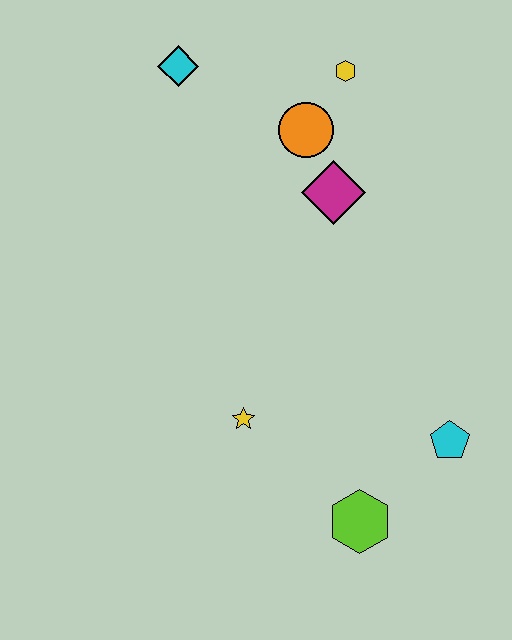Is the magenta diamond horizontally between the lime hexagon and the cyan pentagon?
No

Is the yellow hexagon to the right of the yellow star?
Yes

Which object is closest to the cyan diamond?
The orange circle is closest to the cyan diamond.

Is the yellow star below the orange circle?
Yes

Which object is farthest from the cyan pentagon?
The cyan diamond is farthest from the cyan pentagon.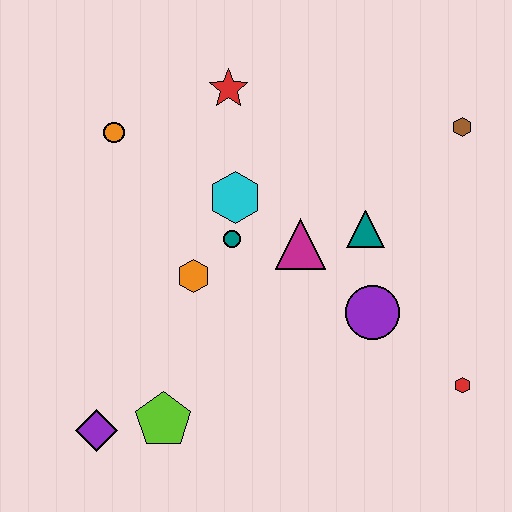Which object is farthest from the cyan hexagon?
The red hexagon is farthest from the cyan hexagon.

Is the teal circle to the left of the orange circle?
No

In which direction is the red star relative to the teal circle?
The red star is above the teal circle.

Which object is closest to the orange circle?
The red star is closest to the orange circle.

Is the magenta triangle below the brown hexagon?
Yes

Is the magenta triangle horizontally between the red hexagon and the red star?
Yes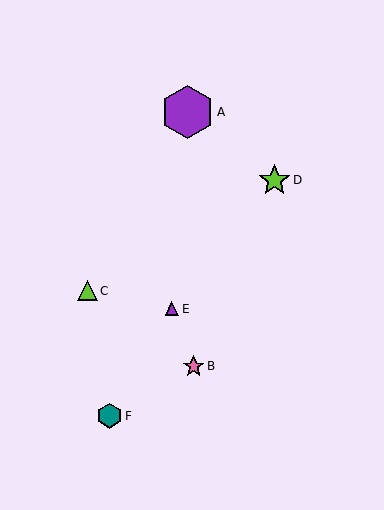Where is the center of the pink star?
The center of the pink star is at (194, 366).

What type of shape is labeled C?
Shape C is a lime triangle.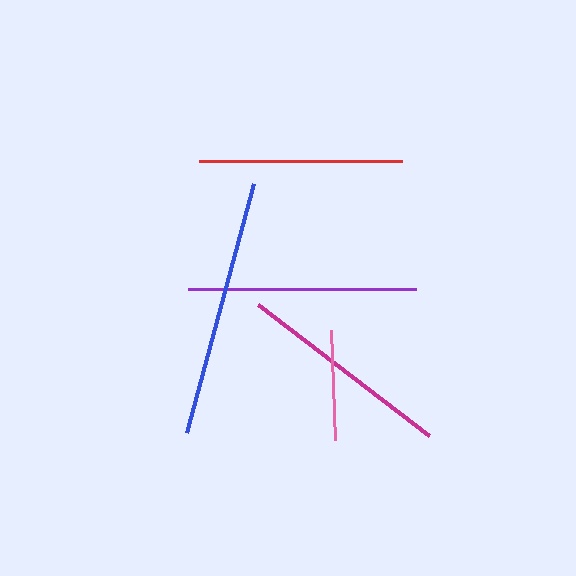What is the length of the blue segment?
The blue segment is approximately 259 pixels long.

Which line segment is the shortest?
The pink line is the shortest at approximately 111 pixels.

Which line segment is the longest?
The blue line is the longest at approximately 259 pixels.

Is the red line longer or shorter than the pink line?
The red line is longer than the pink line.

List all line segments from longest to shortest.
From longest to shortest: blue, purple, magenta, red, pink.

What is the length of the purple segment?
The purple segment is approximately 227 pixels long.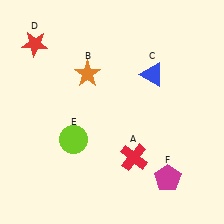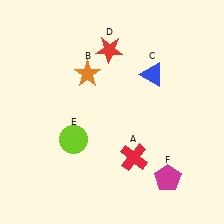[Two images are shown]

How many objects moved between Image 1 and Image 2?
1 object moved between the two images.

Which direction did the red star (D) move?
The red star (D) moved right.